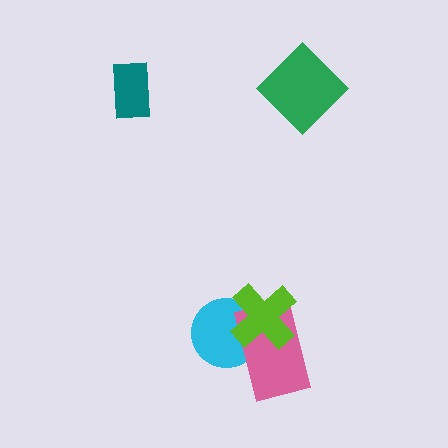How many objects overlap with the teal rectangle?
0 objects overlap with the teal rectangle.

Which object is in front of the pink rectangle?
The lime cross is in front of the pink rectangle.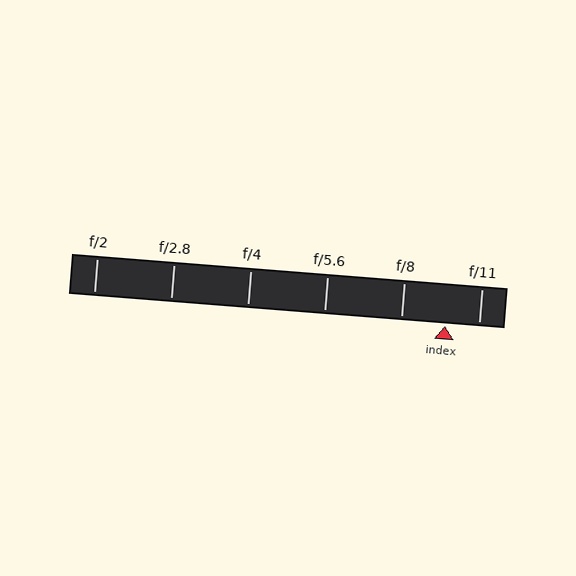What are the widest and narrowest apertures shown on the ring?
The widest aperture shown is f/2 and the narrowest is f/11.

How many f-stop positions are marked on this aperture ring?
There are 6 f-stop positions marked.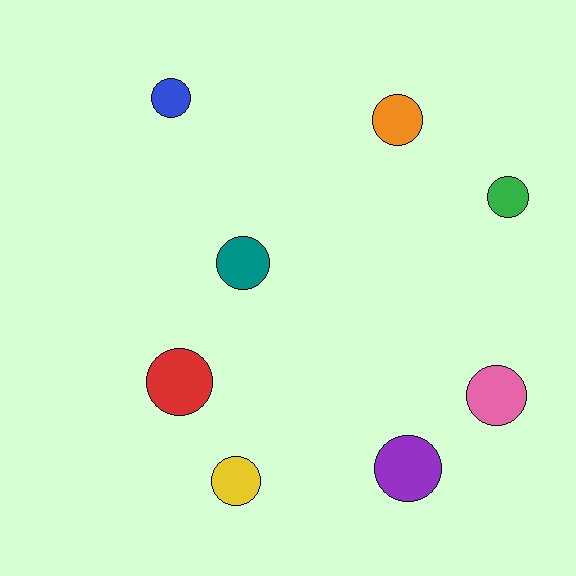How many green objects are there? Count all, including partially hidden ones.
There is 1 green object.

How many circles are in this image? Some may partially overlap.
There are 8 circles.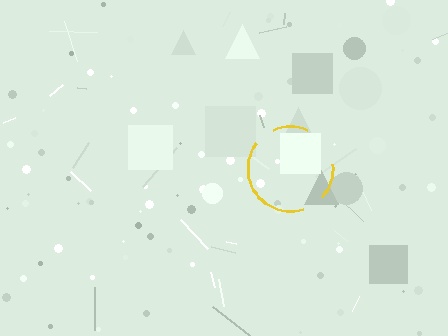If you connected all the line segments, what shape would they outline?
They would outline a circle.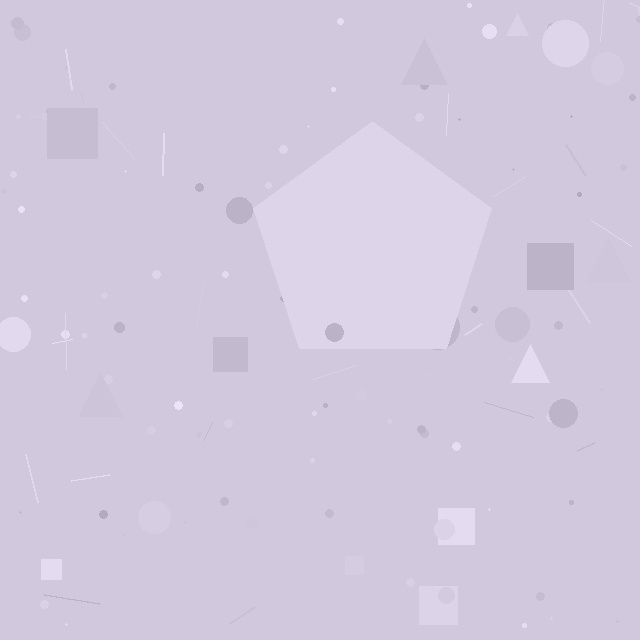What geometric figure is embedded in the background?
A pentagon is embedded in the background.